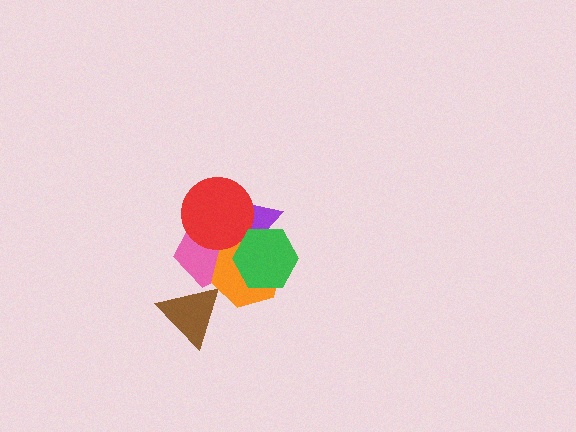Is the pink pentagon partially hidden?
Yes, it is partially covered by another shape.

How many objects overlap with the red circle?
4 objects overlap with the red circle.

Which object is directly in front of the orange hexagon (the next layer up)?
The red circle is directly in front of the orange hexagon.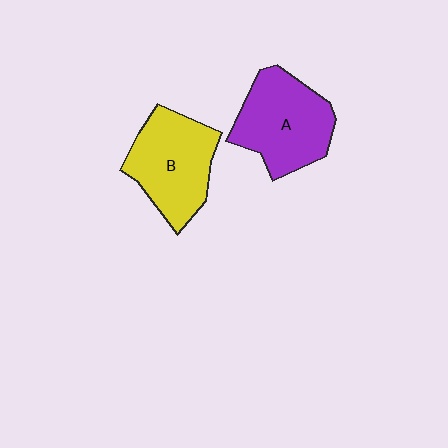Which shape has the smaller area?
Shape B (yellow).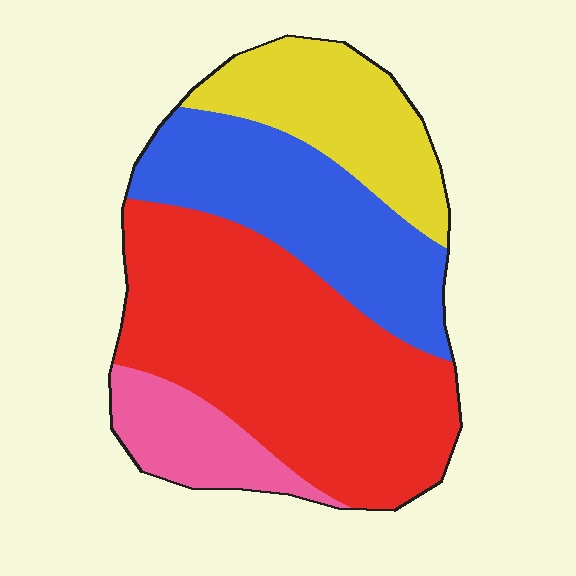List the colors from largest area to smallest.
From largest to smallest: red, blue, yellow, pink.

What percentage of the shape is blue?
Blue takes up about one quarter (1/4) of the shape.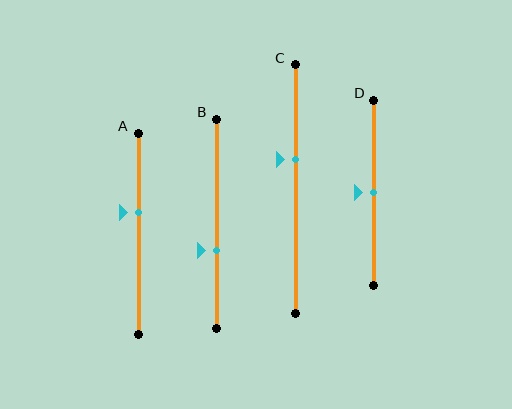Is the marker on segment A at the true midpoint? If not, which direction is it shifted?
No, the marker on segment A is shifted upward by about 11% of the segment length.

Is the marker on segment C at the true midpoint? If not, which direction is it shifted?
No, the marker on segment C is shifted upward by about 12% of the segment length.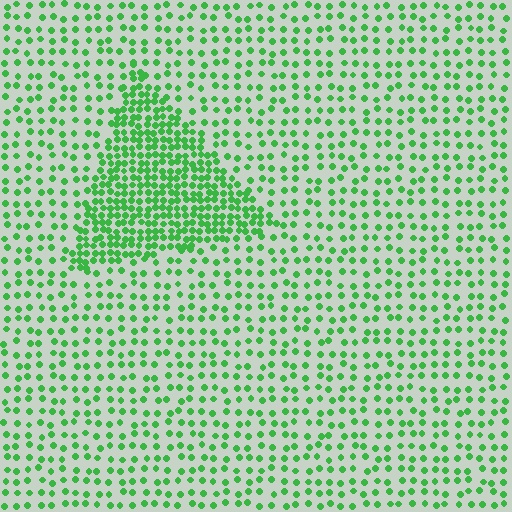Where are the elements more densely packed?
The elements are more densely packed inside the triangle boundary.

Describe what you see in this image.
The image contains small green elements arranged at two different densities. A triangle-shaped region is visible where the elements are more densely packed than the surrounding area.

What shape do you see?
I see a triangle.